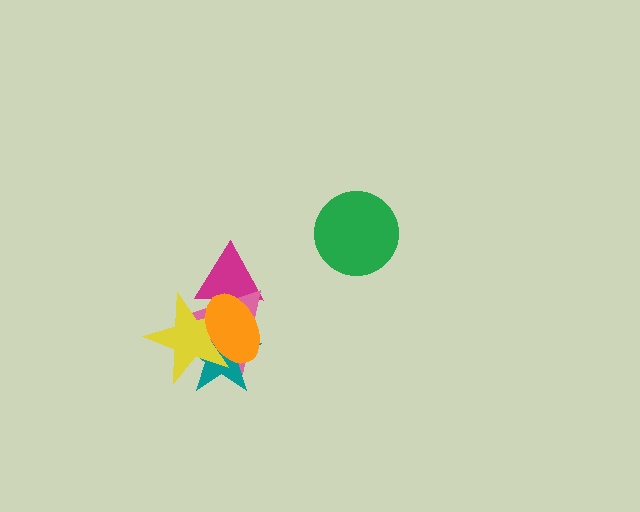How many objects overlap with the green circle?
0 objects overlap with the green circle.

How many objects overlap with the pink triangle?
4 objects overlap with the pink triangle.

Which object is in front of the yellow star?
The orange ellipse is in front of the yellow star.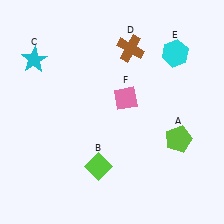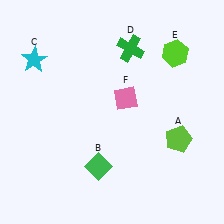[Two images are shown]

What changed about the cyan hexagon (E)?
In Image 1, E is cyan. In Image 2, it changed to lime.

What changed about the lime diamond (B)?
In Image 1, B is lime. In Image 2, it changed to green.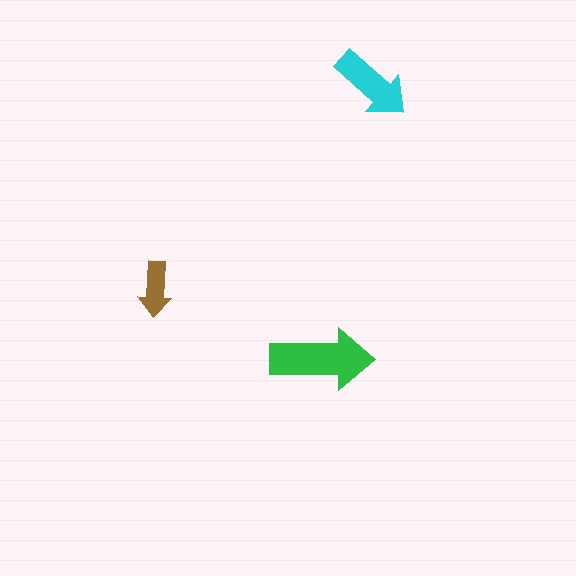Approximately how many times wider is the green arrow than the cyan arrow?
About 1.5 times wider.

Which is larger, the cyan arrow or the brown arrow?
The cyan one.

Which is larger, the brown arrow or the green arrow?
The green one.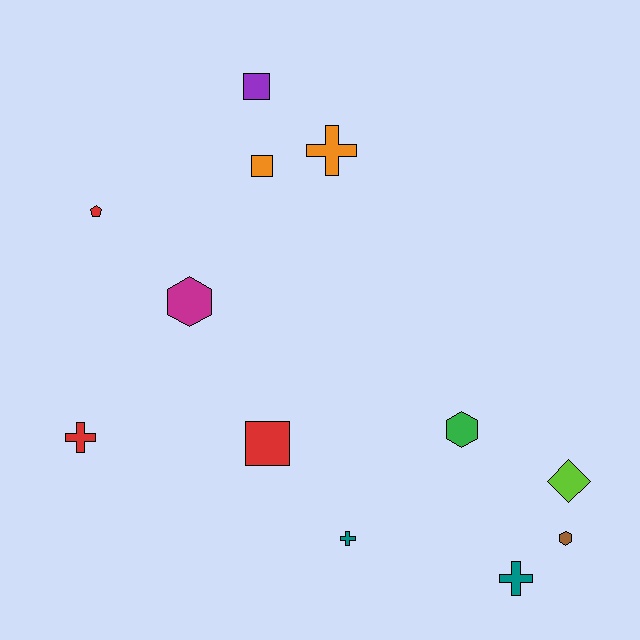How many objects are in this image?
There are 12 objects.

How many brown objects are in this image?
There is 1 brown object.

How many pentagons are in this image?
There is 1 pentagon.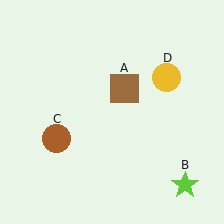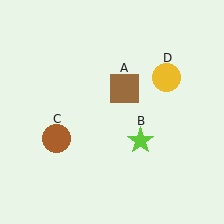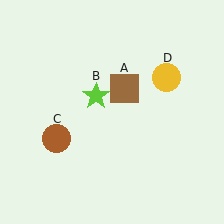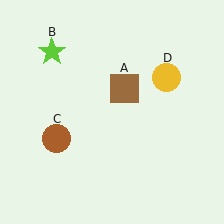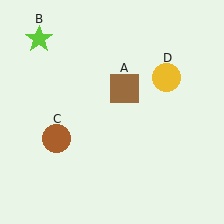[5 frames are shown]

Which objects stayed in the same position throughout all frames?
Brown square (object A) and brown circle (object C) and yellow circle (object D) remained stationary.